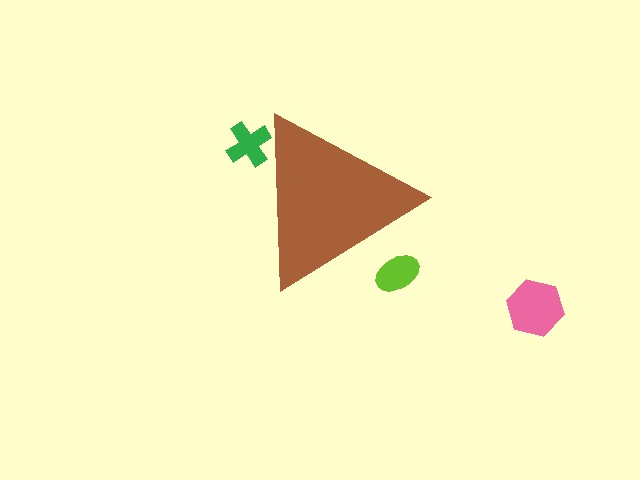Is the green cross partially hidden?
Yes, the green cross is partially hidden behind the brown triangle.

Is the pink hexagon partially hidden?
No, the pink hexagon is fully visible.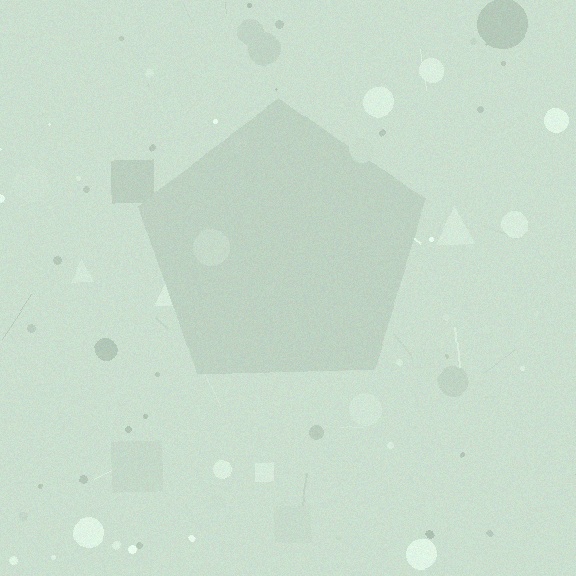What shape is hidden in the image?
A pentagon is hidden in the image.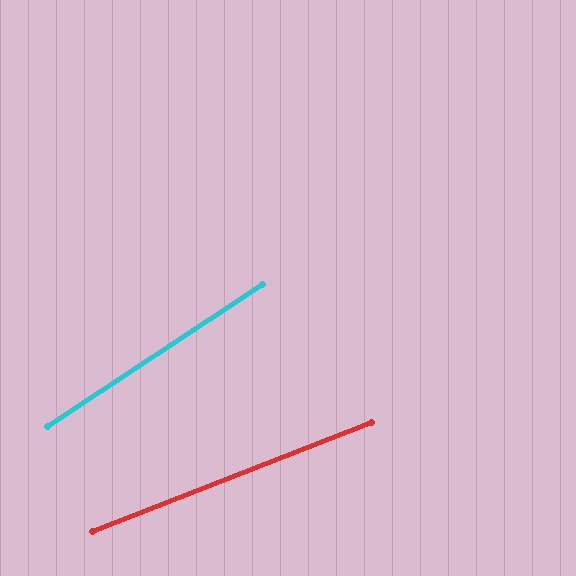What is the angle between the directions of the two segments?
Approximately 12 degrees.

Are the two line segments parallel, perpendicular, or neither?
Neither parallel nor perpendicular — they differ by about 12°.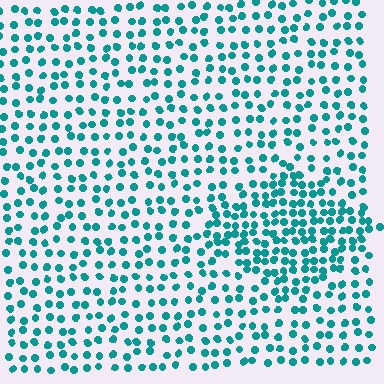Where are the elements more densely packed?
The elements are more densely packed inside the diamond boundary.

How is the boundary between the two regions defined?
The boundary is defined by a change in element density (approximately 1.8x ratio). All elements are the same color, size, and shape.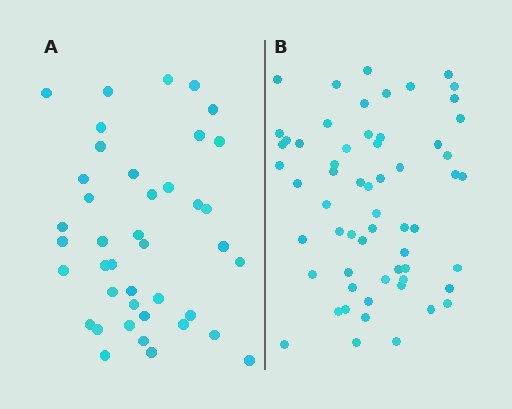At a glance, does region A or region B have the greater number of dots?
Region B (the right region) has more dots.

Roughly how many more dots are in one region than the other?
Region B has approximately 20 more dots than region A.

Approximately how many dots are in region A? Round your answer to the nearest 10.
About 40 dots. (The exact count is 41, which rounds to 40.)